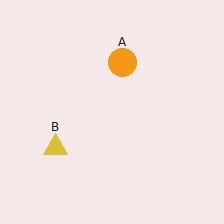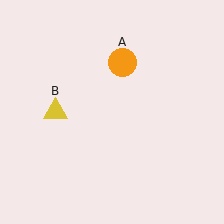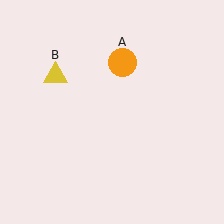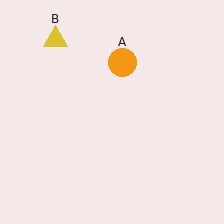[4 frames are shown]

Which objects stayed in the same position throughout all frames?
Orange circle (object A) remained stationary.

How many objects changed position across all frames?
1 object changed position: yellow triangle (object B).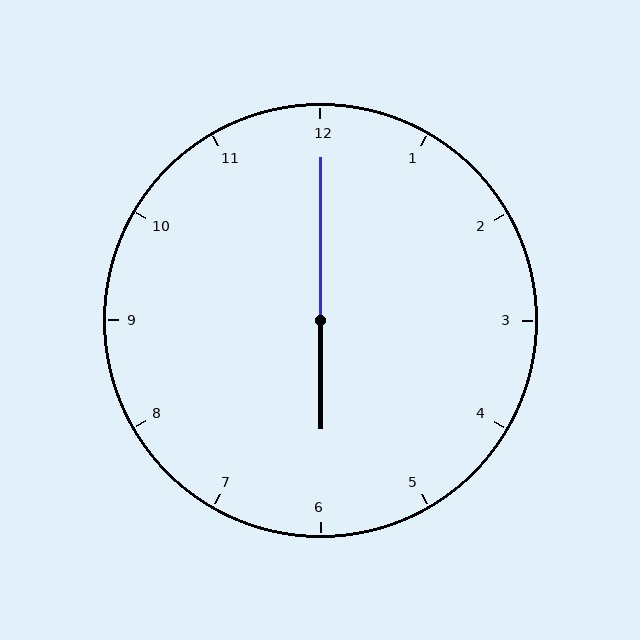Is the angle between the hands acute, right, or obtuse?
It is obtuse.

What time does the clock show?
6:00.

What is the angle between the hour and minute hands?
Approximately 180 degrees.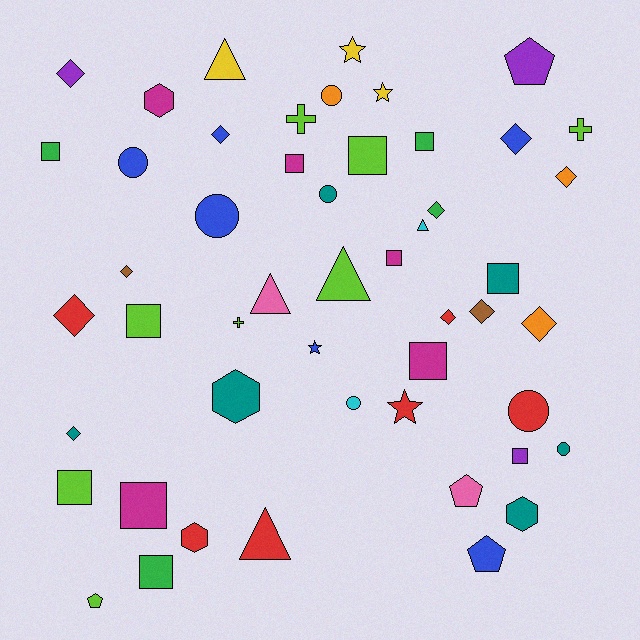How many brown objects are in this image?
There are 2 brown objects.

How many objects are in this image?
There are 50 objects.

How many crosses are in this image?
There are 3 crosses.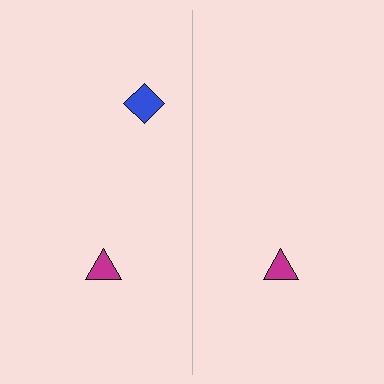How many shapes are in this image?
There are 3 shapes in this image.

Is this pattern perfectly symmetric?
No, the pattern is not perfectly symmetric. A blue diamond is missing from the right side.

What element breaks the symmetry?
A blue diamond is missing from the right side.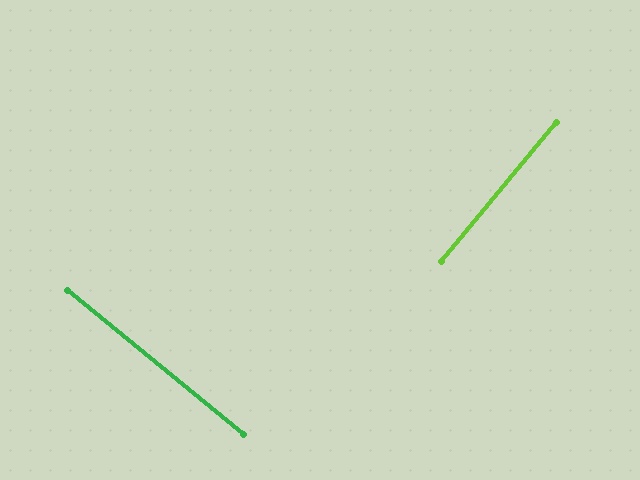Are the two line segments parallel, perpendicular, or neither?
Perpendicular — they meet at approximately 90°.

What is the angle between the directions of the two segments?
Approximately 90 degrees.